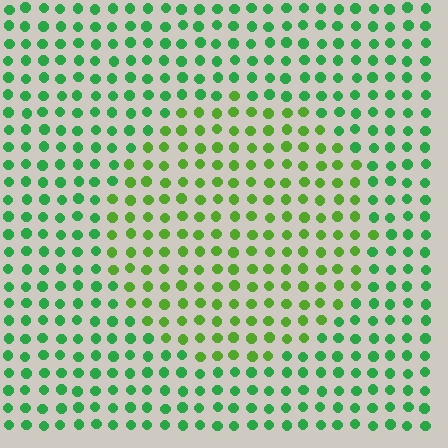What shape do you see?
I see a circle.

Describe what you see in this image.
The image is filled with small green elements in a uniform arrangement. A circle-shaped region is visible where the elements are tinted to a slightly different hue, forming a subtle color boundary.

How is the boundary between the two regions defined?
The boundary is defined purely by a slight shift in hue (about 34 degrees). Spacing, size, and orientation are identical on both sides.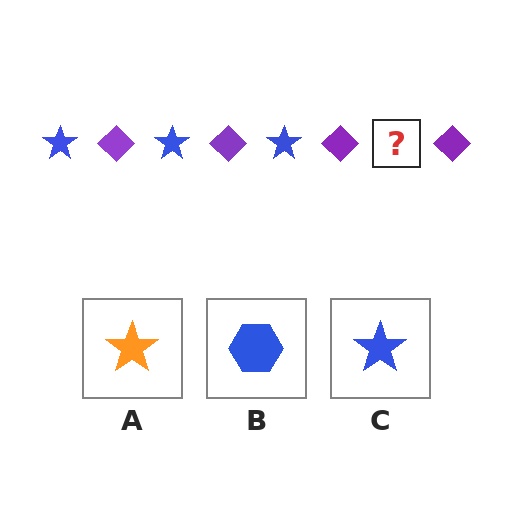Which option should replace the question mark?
Option C.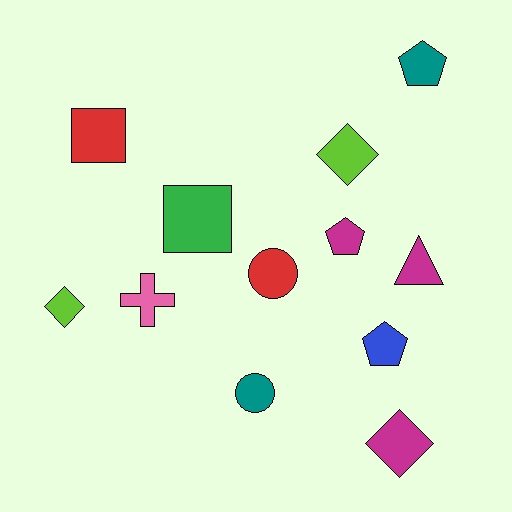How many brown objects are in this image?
There are no brown objects.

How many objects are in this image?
There are 12 objects.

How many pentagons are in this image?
There are 3 pentagons.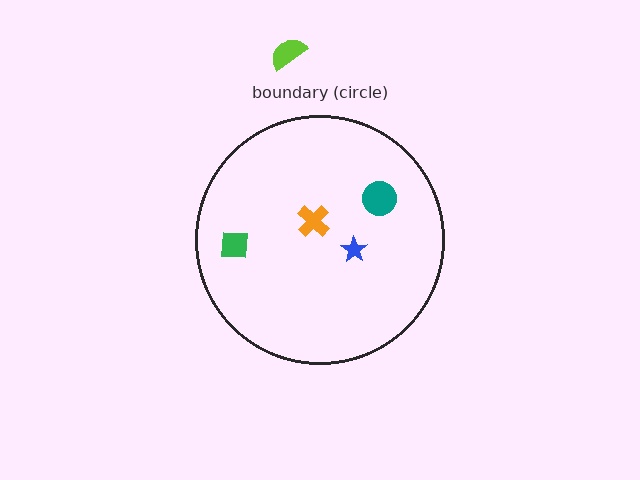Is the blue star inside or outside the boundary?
Inside.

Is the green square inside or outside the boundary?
Inside.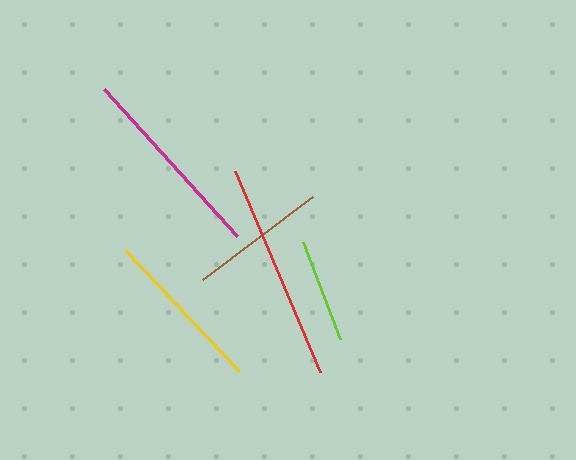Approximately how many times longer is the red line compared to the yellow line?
The red line is approximately 1.3 times the length of the yellow line.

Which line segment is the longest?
The red line is the longest at approximately 219 pixels.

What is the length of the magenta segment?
The magenta segment is approximately 197 pixels long.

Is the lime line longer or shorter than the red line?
The red line is longer than the lime line.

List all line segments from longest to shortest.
From longest to shortest: red, magenta, yellow, brown, lime.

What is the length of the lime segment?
The lime segment is approximately 105 pixels long.